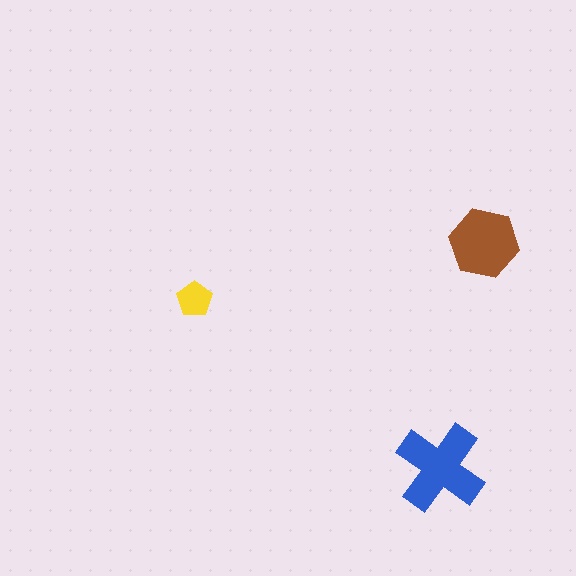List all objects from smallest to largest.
The yellow pentagon, the brown hexagon, the blue cross.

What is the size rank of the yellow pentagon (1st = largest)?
3rd.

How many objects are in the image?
There are 3 objects in the image.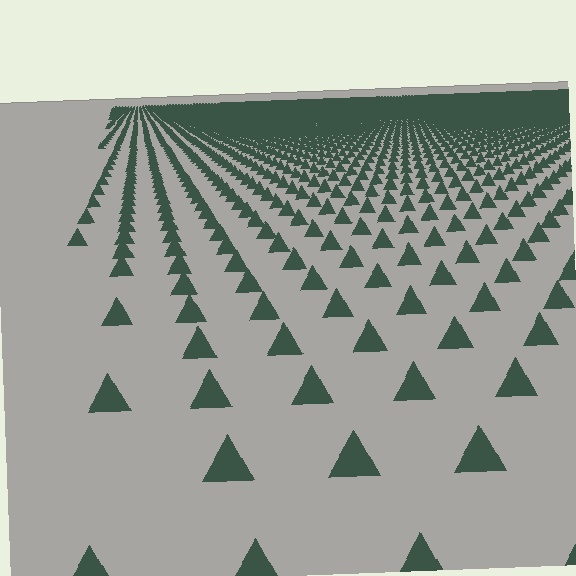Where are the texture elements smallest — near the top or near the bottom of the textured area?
Near the top.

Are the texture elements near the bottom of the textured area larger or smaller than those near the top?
Larger. Near the bottom, elements are closer to the viewer and appear at a bigger on-screen size.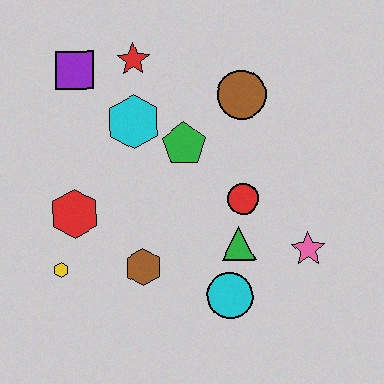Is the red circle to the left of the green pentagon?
No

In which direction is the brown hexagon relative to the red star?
The brown hexagon is below the red star.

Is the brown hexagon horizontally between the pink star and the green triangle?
No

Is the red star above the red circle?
Yes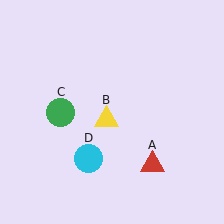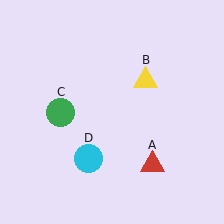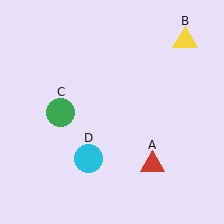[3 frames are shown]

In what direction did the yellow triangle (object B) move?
The yellow triangle (object B) moved up and to the right.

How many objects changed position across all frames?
1 object changed position: yellow triangle (object B).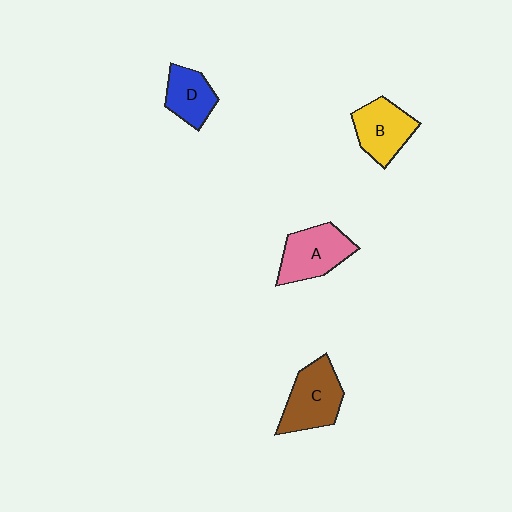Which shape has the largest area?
Shape C (brown).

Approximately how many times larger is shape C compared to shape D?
Approximately 1.4 times.